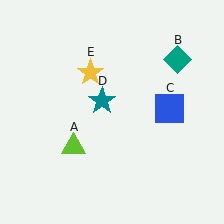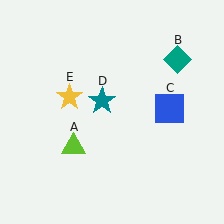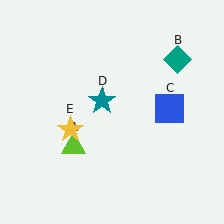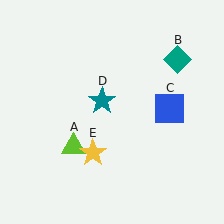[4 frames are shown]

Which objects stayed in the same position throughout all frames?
Lime triangle (object A) and teal diamond (object B) and blue square (object C) and teal star (object D) remained stationary.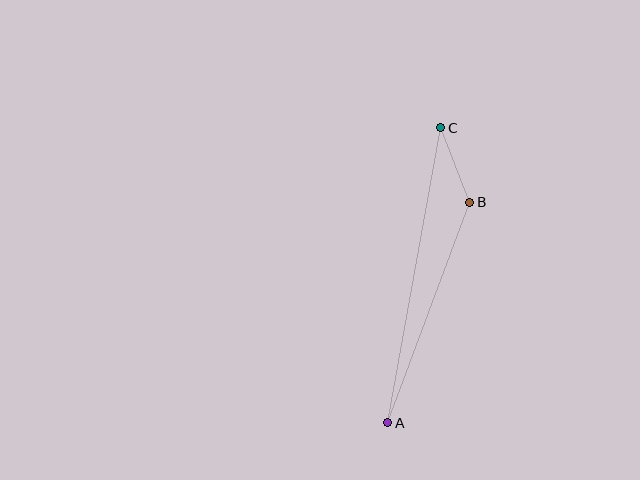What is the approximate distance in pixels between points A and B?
The distance between A and B is approximately 235 pixels.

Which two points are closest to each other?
Points B and C are closest to each other.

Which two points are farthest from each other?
Points A and C are farthest from each other.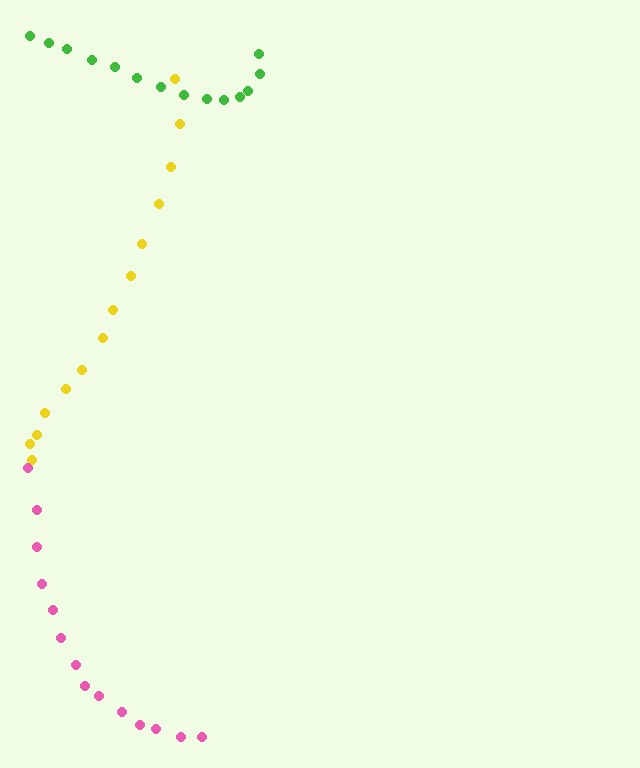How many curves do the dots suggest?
There are 3 distinct paths.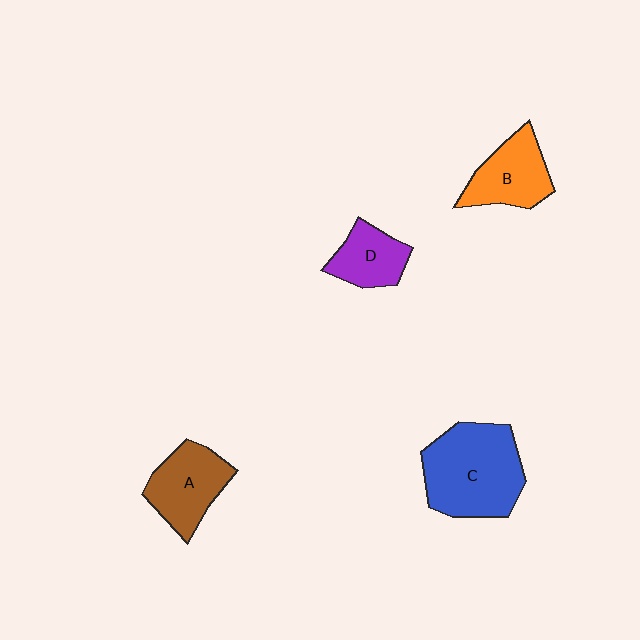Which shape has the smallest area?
Shape D (purple).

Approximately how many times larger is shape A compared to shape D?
Approximately 1.3 times.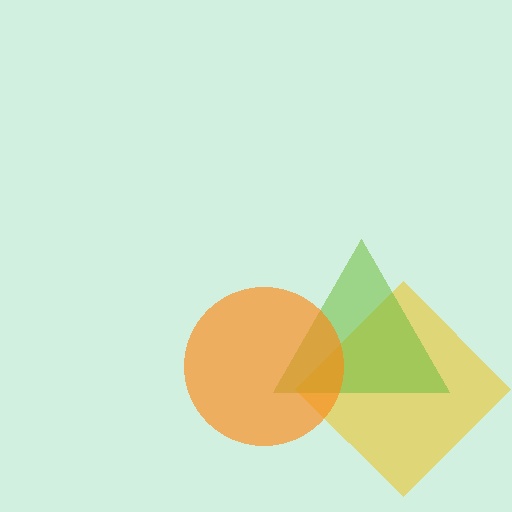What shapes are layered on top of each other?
The layered shapes are: a yellow diamond, a lime triangle, an orange circle.